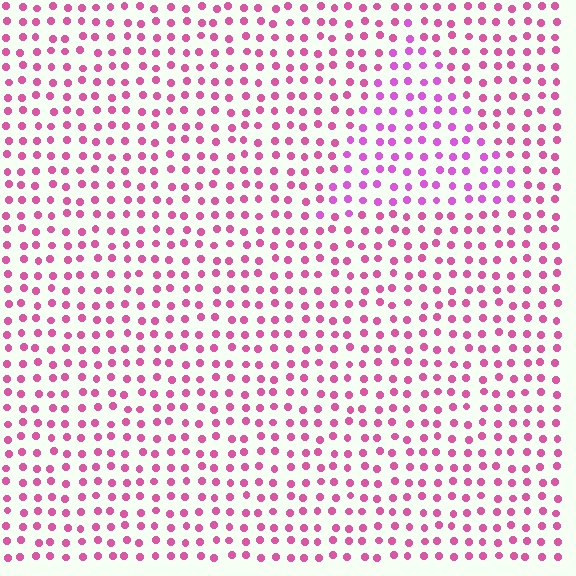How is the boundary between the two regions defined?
The boundary is defined purely by a slight shift in hue (about 25 degrees). Spacing, size, and orientation are identical on both sides.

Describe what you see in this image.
The image is filled with small pink elements in a uniform arrangement. A triangle-shaped region is visible where the elements are tinted to a slightly different hue, forming a subtle color boundary.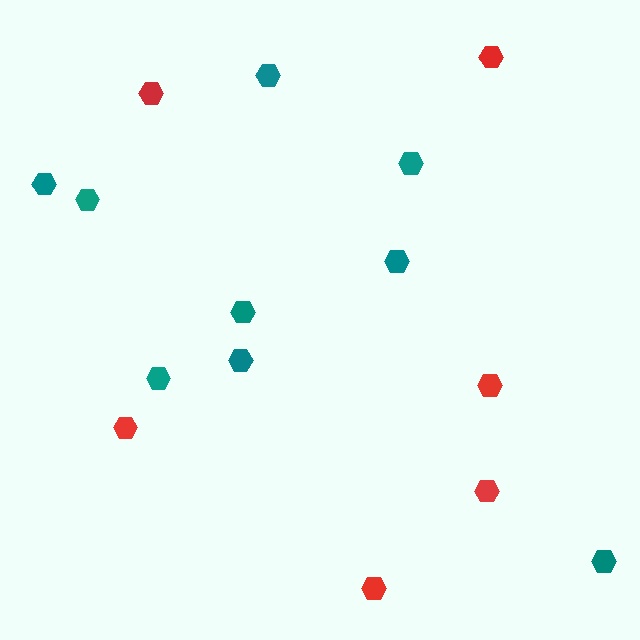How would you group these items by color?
There are 2 groups: one group of teal hexagons (9) and one group of red hexagons (6).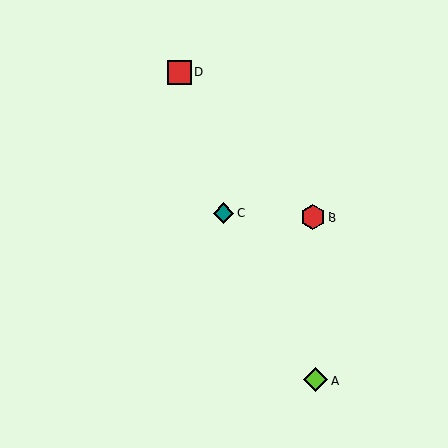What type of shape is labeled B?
Shape B is a red hexagon.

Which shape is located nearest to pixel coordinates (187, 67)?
The red square (labeled D) at (179, 72) is nearest to that location.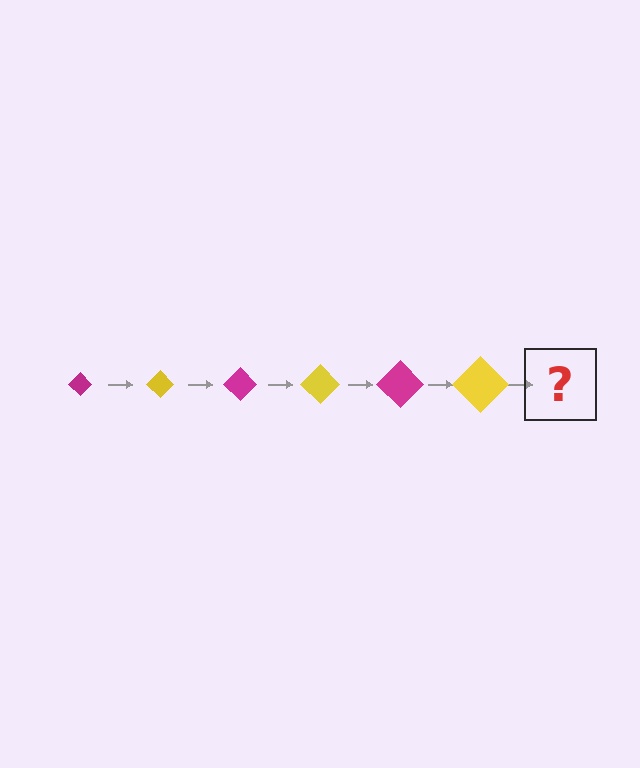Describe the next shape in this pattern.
It should be a magenta diamond, larger than the previous one.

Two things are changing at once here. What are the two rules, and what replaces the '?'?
The two rules are that the diamond grows larger each step and the color cycles through magenta and yellow. The '?' should be a magenta diamond, larger than the previous one.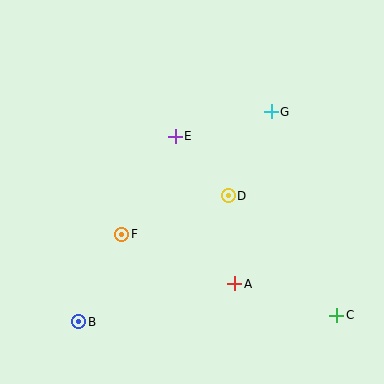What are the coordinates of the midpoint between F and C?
The midpoint between F and C is at (229, 275).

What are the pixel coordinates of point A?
Point A is at (235, 284).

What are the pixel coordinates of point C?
Point C is at (337, 315).